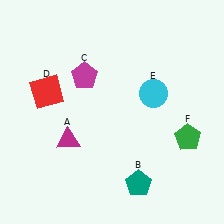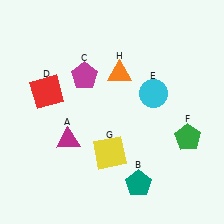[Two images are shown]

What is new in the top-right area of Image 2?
An orange triangle (H) was added in the top-right area of Image 2.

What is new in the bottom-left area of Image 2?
A yellow square (G) was added in the bottom-left area of Image 2.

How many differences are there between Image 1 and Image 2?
There are 2 differences between the two images.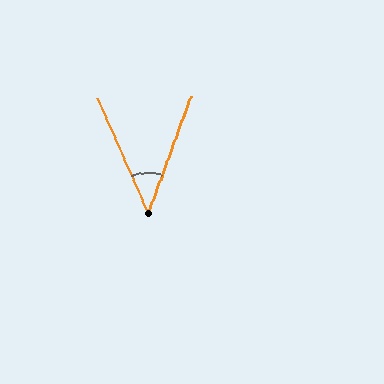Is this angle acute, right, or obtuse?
It is acute.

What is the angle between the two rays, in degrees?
Approximately 44 degrees.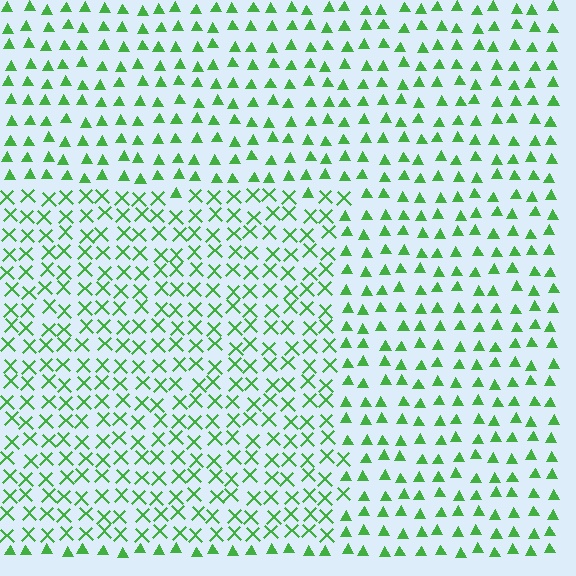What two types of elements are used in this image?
The image uses X marks inside the rectangle region and triangles outside it.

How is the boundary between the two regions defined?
The boundary is defined by a change in element shape: X marks inside vs. triangles outside. All elements share the same color and spacing.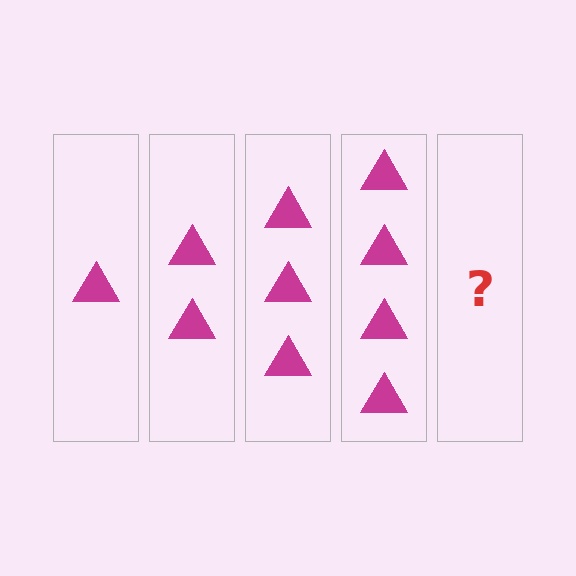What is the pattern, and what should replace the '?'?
The pattern is that each step adds one more triangle. The '?' should be 5 triangles.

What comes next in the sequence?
The next element should be 5 triangles.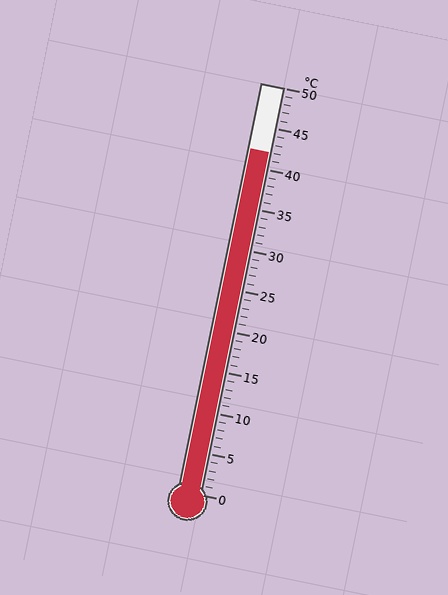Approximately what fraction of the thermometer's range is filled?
The thermometer is filled to approximately 85% of its range.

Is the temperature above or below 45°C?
The temperature is below 45°C.